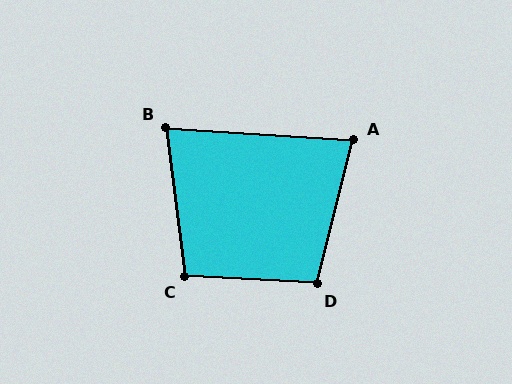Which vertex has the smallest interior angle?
B, at approximately 79 degrees.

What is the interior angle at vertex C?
Approximately 100 degrees (obtuse).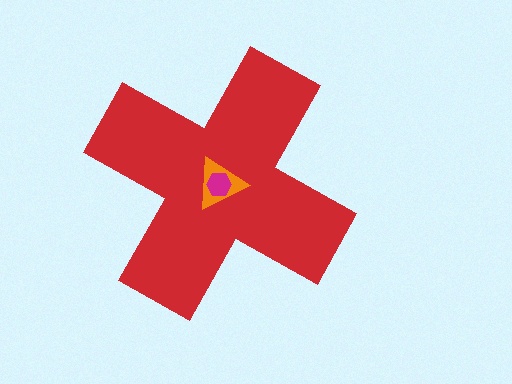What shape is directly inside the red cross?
The orange triangle.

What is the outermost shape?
The red cross.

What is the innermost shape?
The magenta hexagon.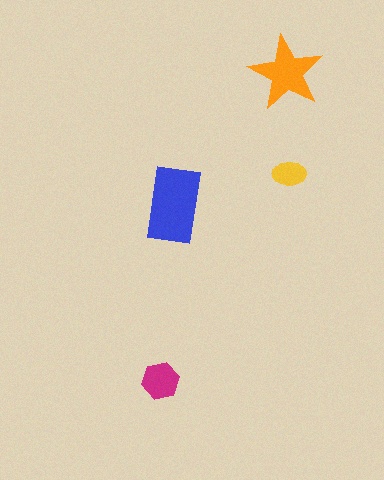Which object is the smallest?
The yellow ellipse.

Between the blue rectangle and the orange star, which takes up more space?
The blue rectangle.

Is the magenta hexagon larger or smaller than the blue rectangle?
Smaller.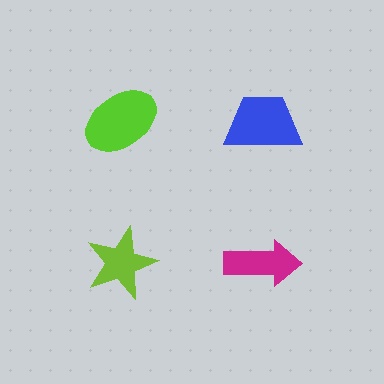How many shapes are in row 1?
2 shapes.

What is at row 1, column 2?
A blue trapezoid.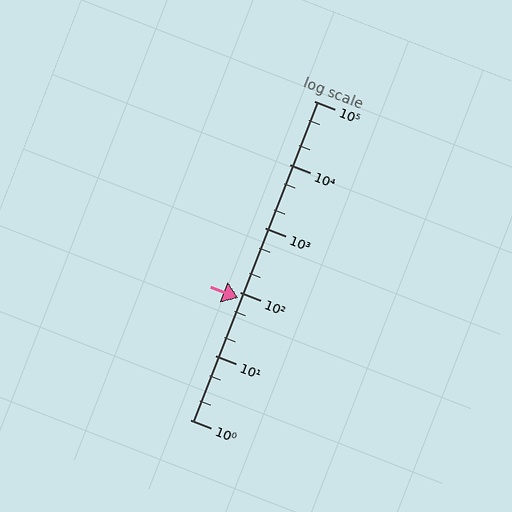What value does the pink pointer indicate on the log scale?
The pointer indicates approximately 80.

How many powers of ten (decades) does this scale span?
The scale spans 5 decades, from 1 to 100000.